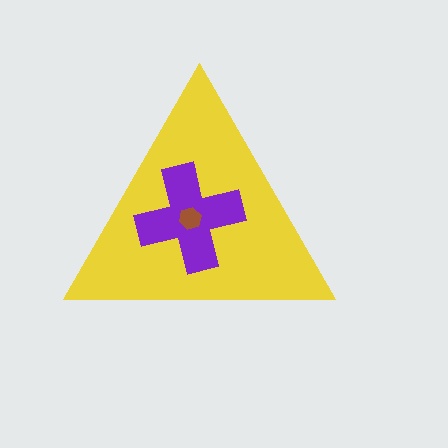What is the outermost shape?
The yellow triangle.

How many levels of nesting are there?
3.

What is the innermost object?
The brown hexagon.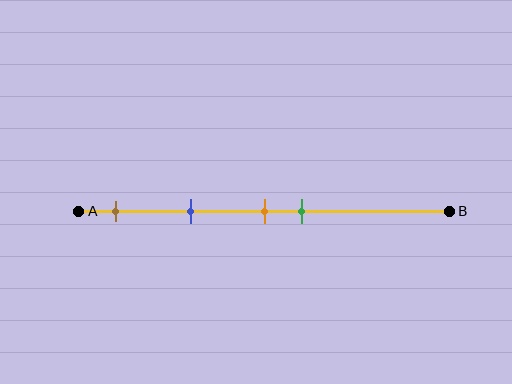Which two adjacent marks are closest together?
The orange and green marks are the closest adjacent pair.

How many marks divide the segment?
There are 4 marks dividing the segment.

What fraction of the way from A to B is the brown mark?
The brown mark is approximately 10% (0.1) of the way from A to B.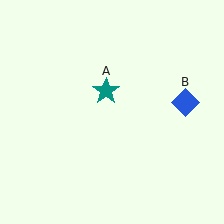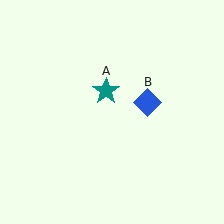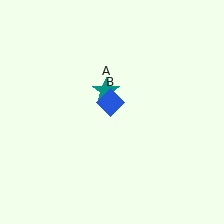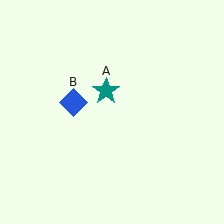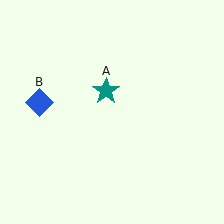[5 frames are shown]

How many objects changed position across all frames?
1 object changed position: blue diamond (object B).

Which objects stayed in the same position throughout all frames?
Teal star (object A) remained stationary.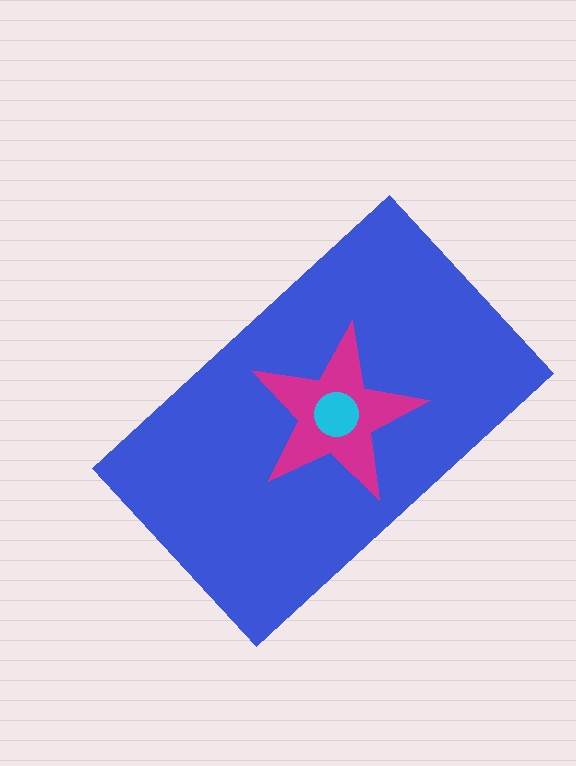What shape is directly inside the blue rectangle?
The magenta star.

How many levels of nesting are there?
3.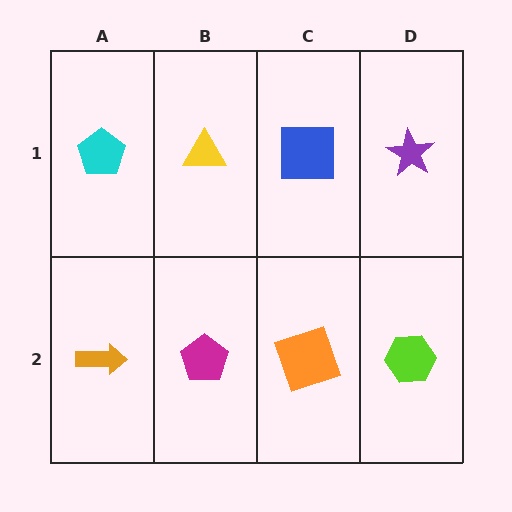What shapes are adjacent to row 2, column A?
A cyan pentagon (row 1, column A), a magenta pentagon (row 2, column B).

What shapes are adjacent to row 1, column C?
An orange square (row 2, column C), a yellow triangle (row 1, column B), a purple star (row 1, column D).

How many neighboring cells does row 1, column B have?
3.